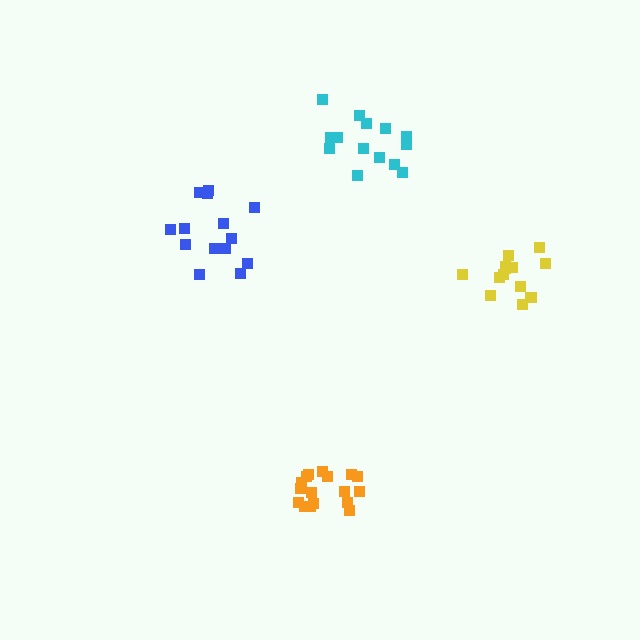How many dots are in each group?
Group 1: 14 dots, Group 2: 14 dots, Group 3: 17 dots, Group 4: 14 dots (59 total).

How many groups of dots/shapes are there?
There are 4 groups.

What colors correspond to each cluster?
The clusters are colored: yellow, cyan, orange, blue.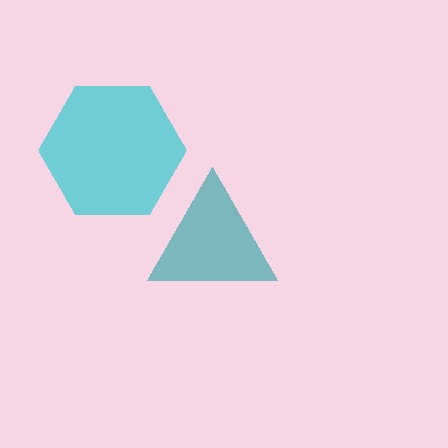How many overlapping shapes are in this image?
There are 2 overlapping shapes in the image.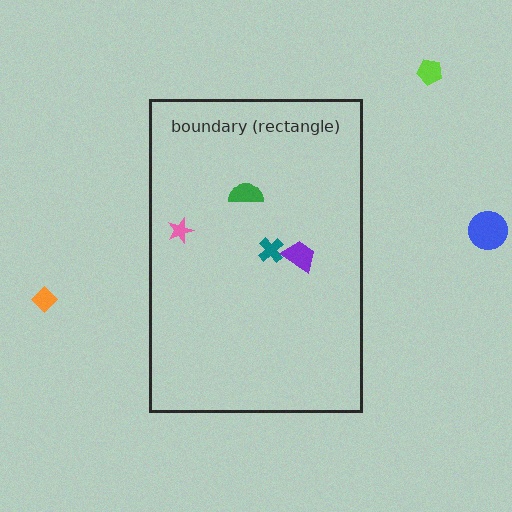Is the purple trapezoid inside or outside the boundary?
Inside.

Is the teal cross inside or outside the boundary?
Inside.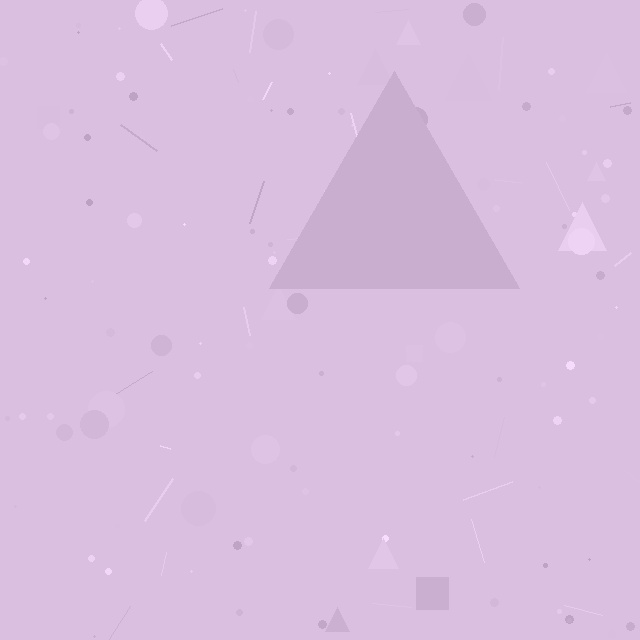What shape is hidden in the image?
A triangle is hidden in the image.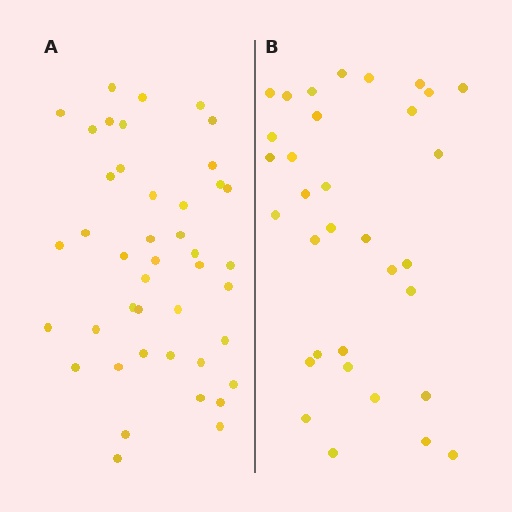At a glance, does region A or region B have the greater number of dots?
Region A (the left region) has more dots.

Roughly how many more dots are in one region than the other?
Region A has roughly 10 or so more dots than region B.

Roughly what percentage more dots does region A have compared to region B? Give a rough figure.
About 30% more.